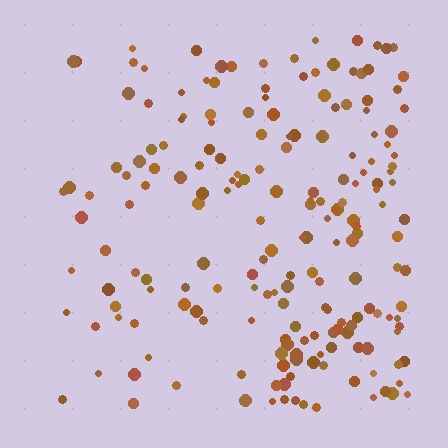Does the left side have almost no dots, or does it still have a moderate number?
Still a moderate number, just noticeably fewer than the right.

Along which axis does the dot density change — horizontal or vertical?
Horizontal.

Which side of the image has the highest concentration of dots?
The right.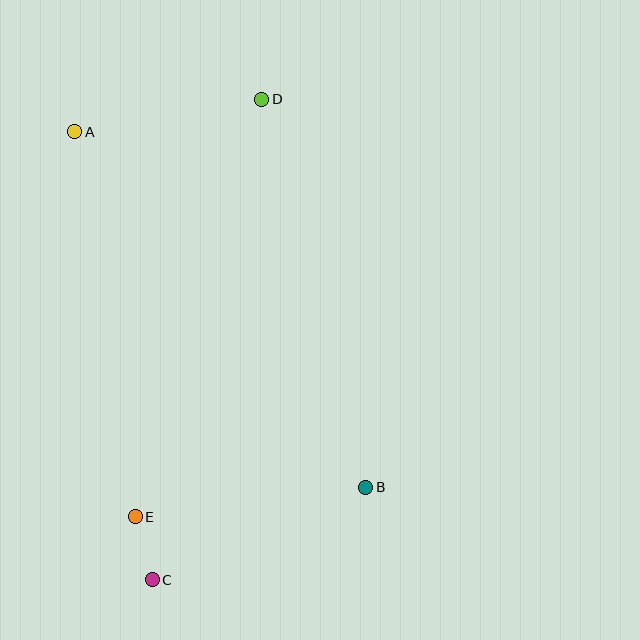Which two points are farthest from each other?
Points C and D are farthest from each other.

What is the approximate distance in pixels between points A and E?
The distance between A and E is approximately 390 pixels.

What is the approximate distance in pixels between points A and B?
The distance between A and B is approximately 459 pixels.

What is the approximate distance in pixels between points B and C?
The distance between B and C is approximately 233 pixels.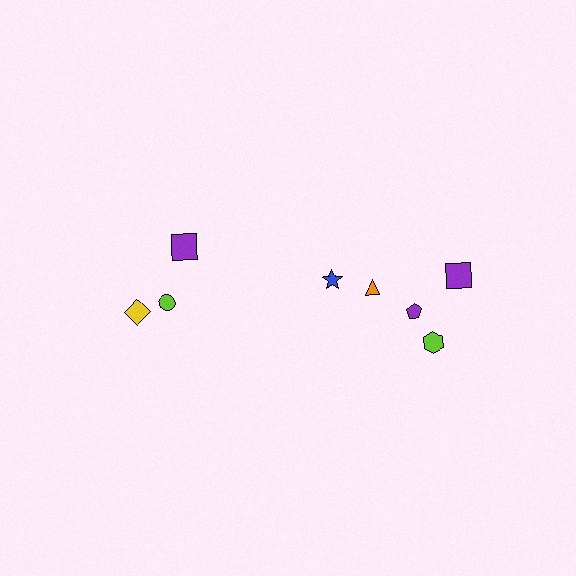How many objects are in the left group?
There are 3 objects.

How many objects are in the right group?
There are 5 objects.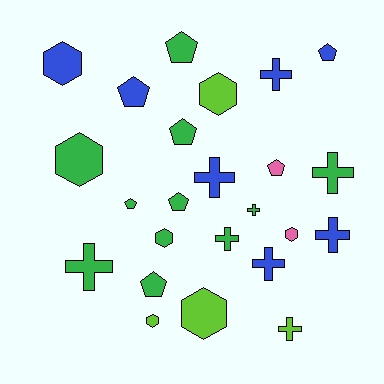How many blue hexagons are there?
There is 1 blue hexagon.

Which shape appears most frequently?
Cross, with 9 objects.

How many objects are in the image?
There are 24 objects.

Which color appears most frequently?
Green, with 11 objects.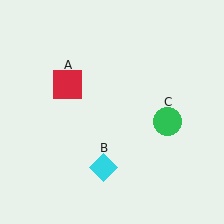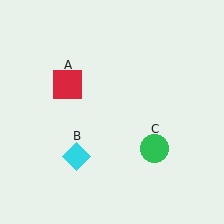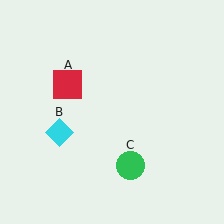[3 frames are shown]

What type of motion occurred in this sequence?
The cyan diamond (object B), green circle (object C) rotated clockwise around the center of the scene.